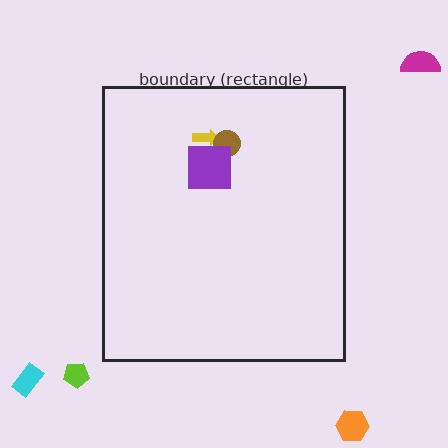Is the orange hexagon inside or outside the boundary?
Outside.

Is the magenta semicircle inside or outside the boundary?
Outside.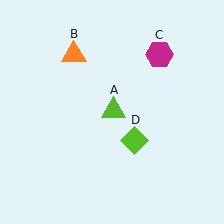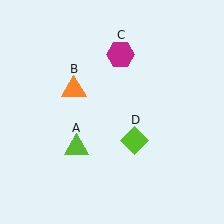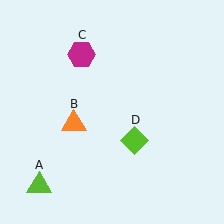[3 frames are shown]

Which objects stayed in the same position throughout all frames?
Lime diamond (object D) remained stationary.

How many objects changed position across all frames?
3 objects changed position: lime triangle (object A), orange triangle (object B), magenta hexagon (object C).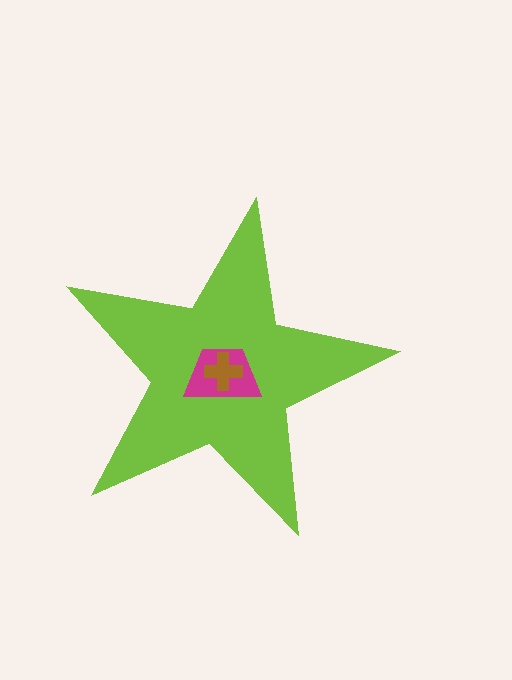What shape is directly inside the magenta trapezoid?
The brown cross.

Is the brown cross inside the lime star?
Yes.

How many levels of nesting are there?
3.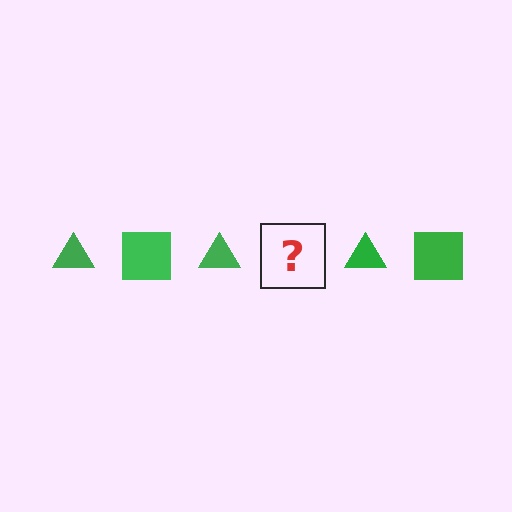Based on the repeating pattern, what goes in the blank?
The blank should be a green square.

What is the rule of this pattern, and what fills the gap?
The rule is that the pattern cycles through triangle, square shapes in green. The gap should be filled with a green square.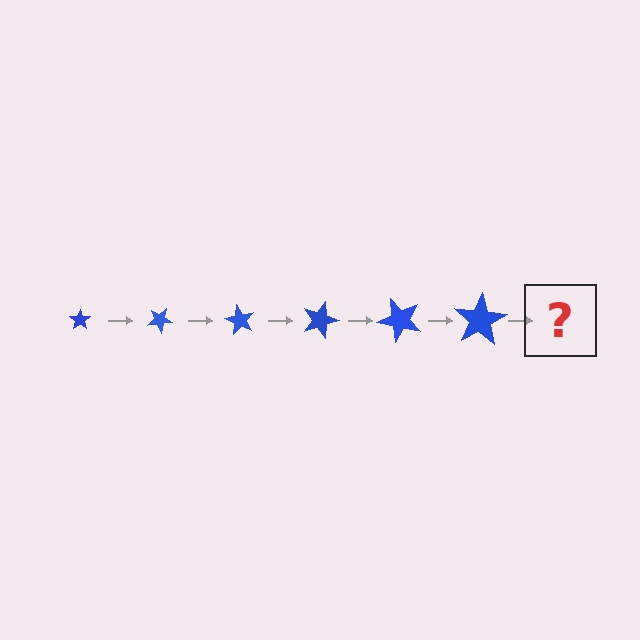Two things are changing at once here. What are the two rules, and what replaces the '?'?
The two rules are that the star grows larger each step and it rotates 30 degrees each step. The '?' should be a star, larger than the previous one and rotated 180 degrees from the start.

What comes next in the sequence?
The next element should be a star, larger than the previous one and rotated 180 degrees from the start.